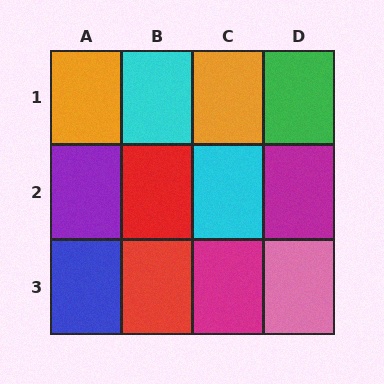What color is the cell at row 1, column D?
Green.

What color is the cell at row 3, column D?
Pink.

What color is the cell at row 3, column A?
Blue.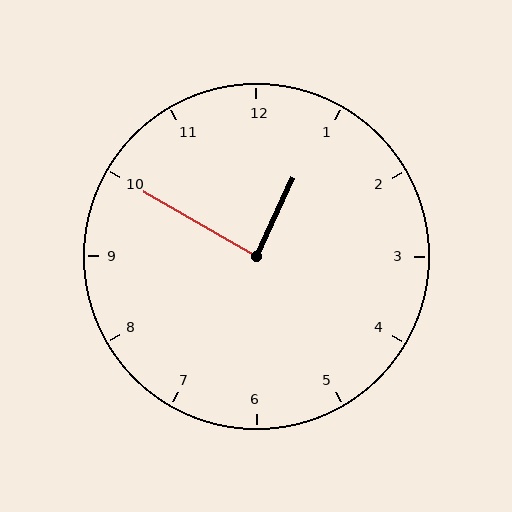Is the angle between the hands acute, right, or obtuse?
It is right.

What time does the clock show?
12:50.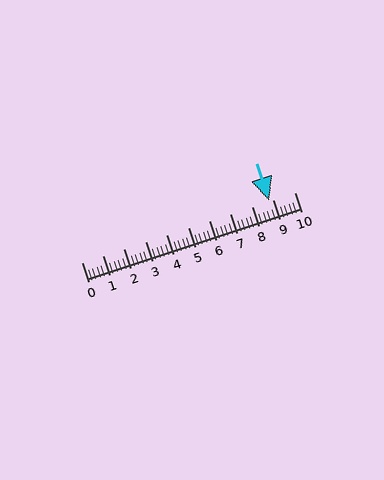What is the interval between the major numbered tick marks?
The major tick marks are spaced 1 units apart.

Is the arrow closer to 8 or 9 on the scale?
The arrow is closer to 9.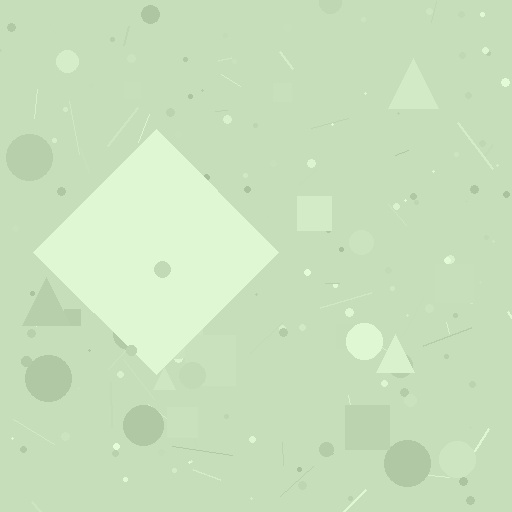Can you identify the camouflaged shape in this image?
The camouflaged shape is a diamond.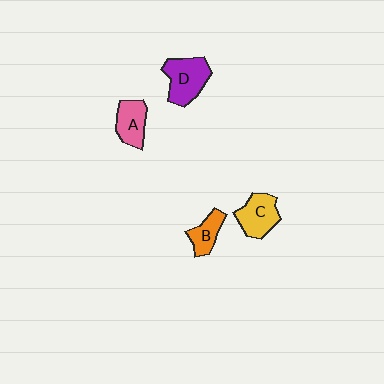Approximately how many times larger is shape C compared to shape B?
Approximately 1.4 times.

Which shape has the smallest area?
Shape B (orange).